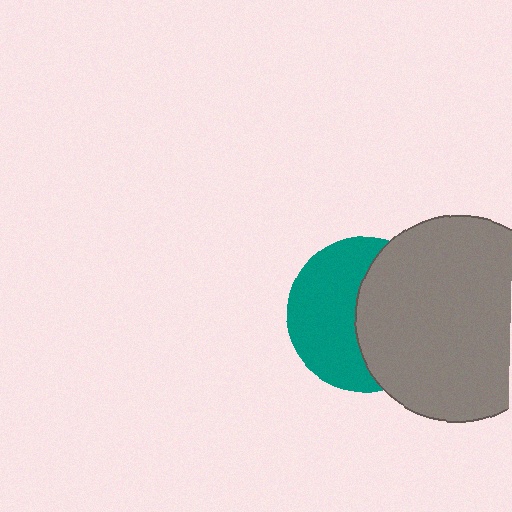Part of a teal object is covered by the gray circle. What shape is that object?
It is a circle.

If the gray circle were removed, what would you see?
You would see the complete teal circle.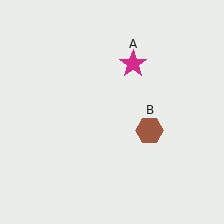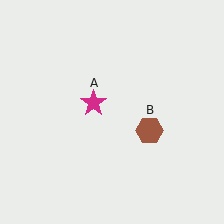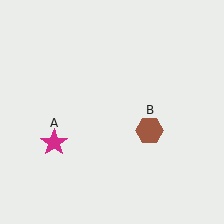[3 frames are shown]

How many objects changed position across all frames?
1 object changed position: magenta star (object A).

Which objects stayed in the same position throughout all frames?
Brown hexagon (object B) remained stationary.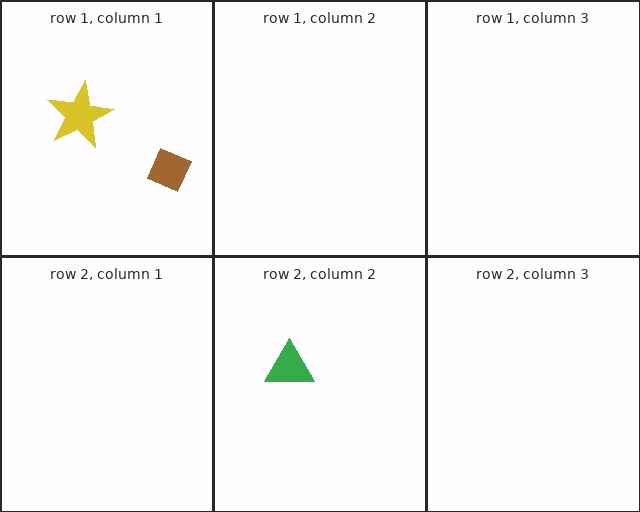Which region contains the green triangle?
The row 2, column 2 region.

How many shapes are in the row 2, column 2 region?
1.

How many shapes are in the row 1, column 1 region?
2.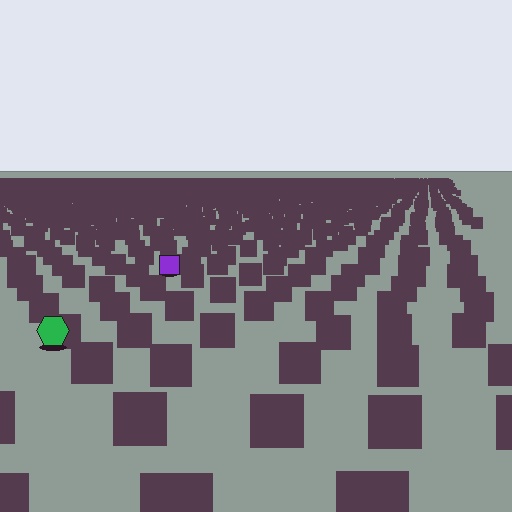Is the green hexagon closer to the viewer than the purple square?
Yes. The green hexagon is closer — you can tell from the texture gradient: the ground texture is coarser near it.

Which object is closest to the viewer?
The green hexagon is closest. The texture marks near it are larger and more spread out.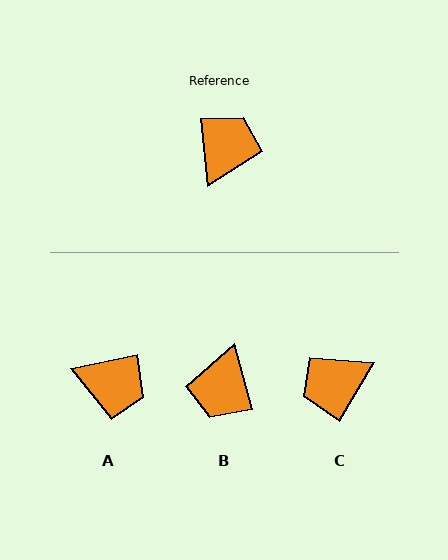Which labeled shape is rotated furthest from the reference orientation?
B, about 171 degrees away.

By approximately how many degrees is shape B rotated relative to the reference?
Approximately 171 degrees clockwise.